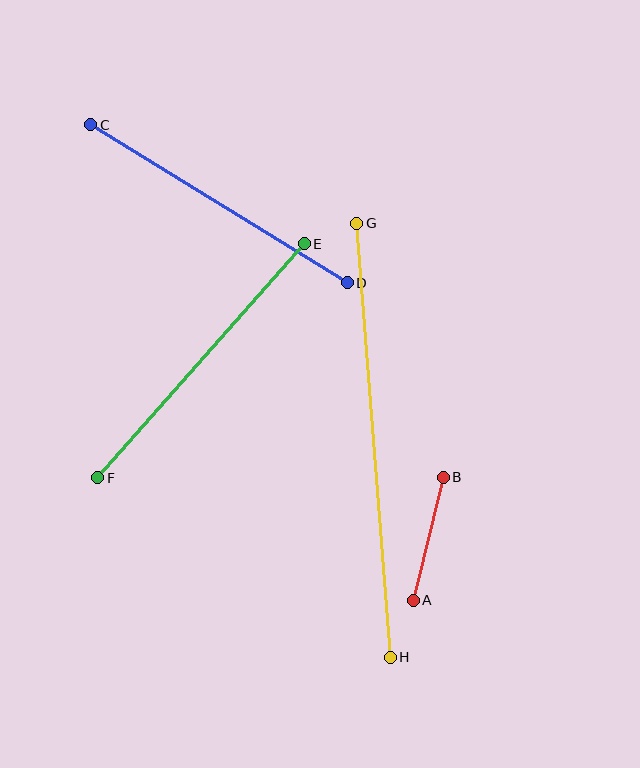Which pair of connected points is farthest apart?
Points G and H are farthest apart.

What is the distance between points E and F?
The distance is approximately 312 pixels.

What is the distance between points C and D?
The distance is approximately 301 pixels.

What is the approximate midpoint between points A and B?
The midpoint is at approximately (428, 539) pixels.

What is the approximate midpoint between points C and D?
The midpoint is at approximately (219, 204) pixels.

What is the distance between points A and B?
The distance is approximately 126 pixels.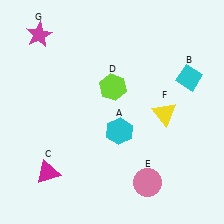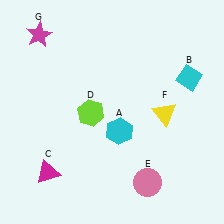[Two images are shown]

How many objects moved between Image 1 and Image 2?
1 object moved between the two images.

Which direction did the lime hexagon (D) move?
The lime hexagon (D) moved down.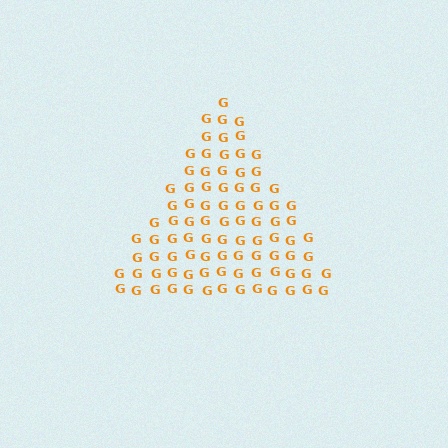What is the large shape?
The large shape is a triangle.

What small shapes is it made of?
It is made of small letter G's.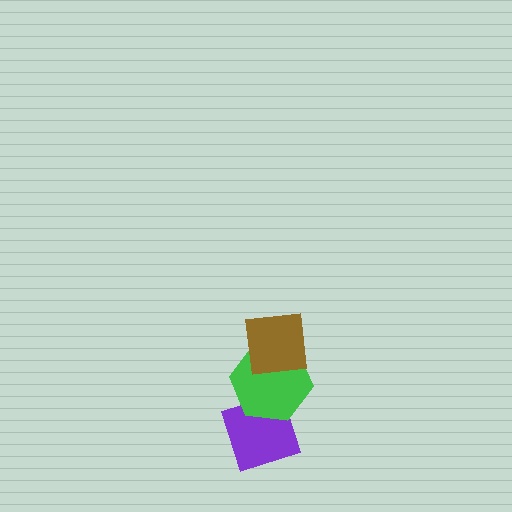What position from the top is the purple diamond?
The purple diamond is 3rd from the top.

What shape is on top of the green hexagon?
The brown square is on top of the green hexagon.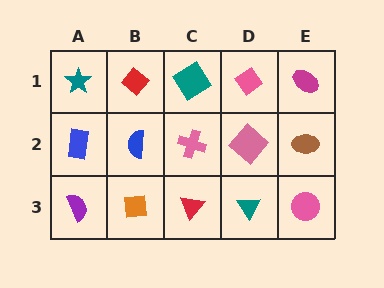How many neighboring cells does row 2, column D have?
4.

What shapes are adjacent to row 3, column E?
A brown ellipse (row 2, column E), a teal triangle (row 3, column D).